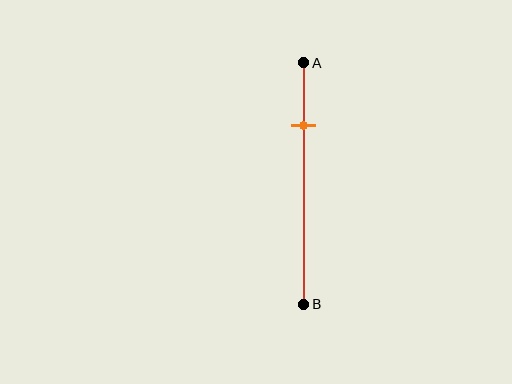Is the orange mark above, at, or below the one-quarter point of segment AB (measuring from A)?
The orange mark is approximately at the one-quarter point of segment AB.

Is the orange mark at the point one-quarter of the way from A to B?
Yes, the mark is approximately at the one-quarter point.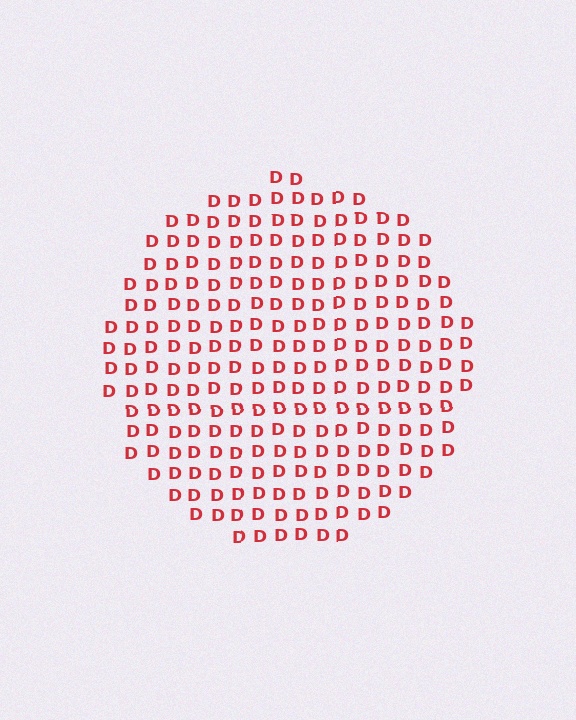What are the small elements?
The small elements are letter D's.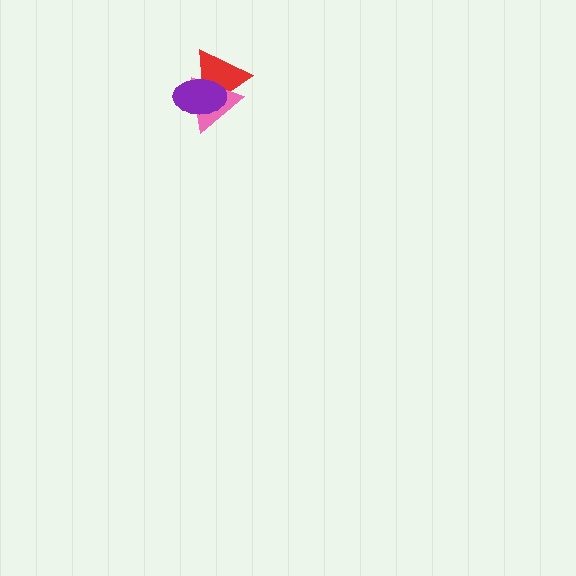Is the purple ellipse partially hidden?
No, no other shape covers it.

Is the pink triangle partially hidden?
Yes, it is partially covered by another shape.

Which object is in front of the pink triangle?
The purple ellipse is in front of the pink triangle.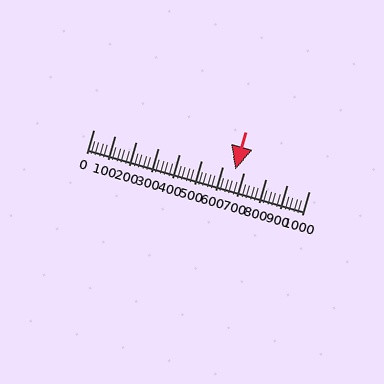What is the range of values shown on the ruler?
The ruler shows values from 0 to 1000.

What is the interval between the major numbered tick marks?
The major tick marks are spaced 100 units apart.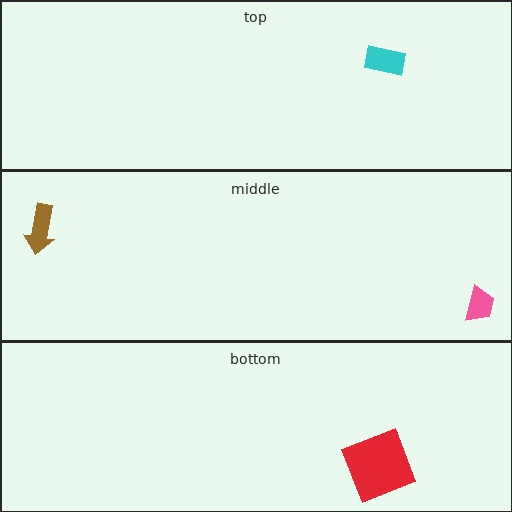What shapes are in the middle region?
The pink trapezoid, the brown arrow.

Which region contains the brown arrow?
The middle region.